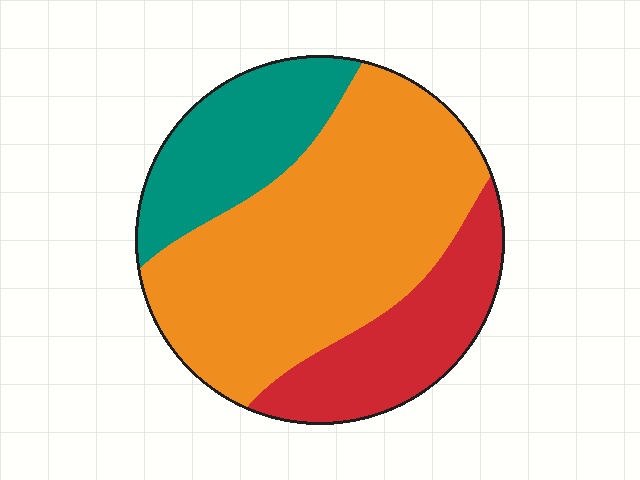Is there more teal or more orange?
Orange.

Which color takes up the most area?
Orange, at roughly 55%.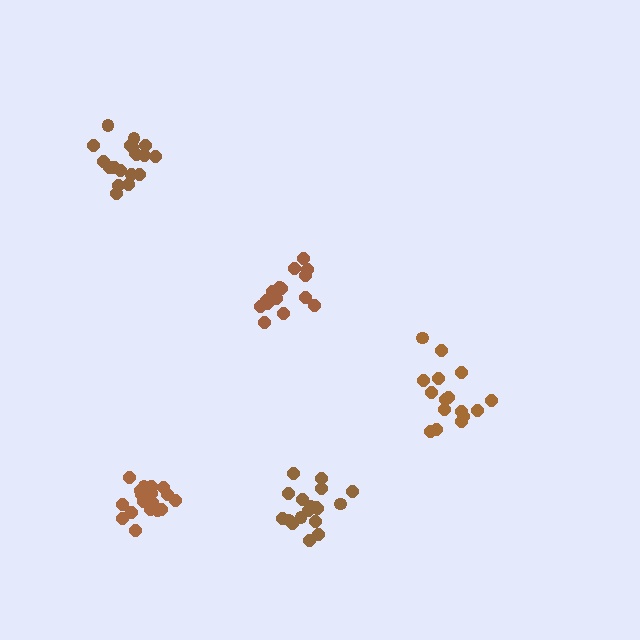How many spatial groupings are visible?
There are 5 spatial groupings.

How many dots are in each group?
Group 1: 16 dots, Group 2: 18 dots, Group 3: 15 dots, Group 4: 19 dots, Group 5: 19 dots (87 total).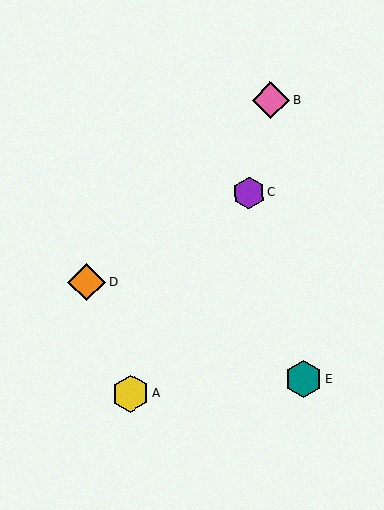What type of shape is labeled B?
Shape B is a pink diamond.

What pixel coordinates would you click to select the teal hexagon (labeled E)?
Click at (304, 379) to select the teal hexagon E.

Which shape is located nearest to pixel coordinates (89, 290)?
The orange diamond (labeled D) at (87, 282) is nearest to that location.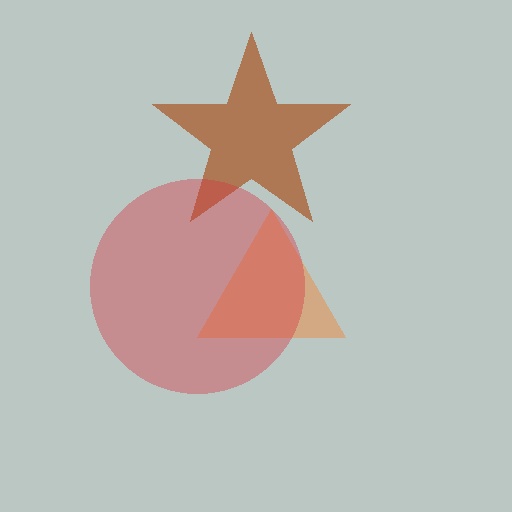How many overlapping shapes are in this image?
There are 3 overlapping shapes in the image.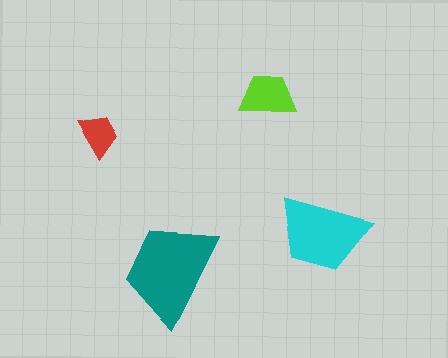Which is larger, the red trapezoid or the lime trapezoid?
The lime one.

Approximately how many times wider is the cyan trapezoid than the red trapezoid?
About 2 times wider.